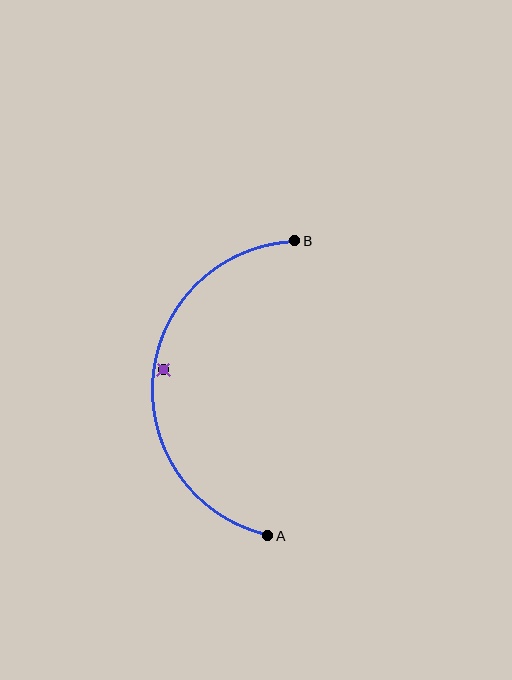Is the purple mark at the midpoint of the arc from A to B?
No — the purple mark does not lie on the arc at all. It sits slightly inside the curve.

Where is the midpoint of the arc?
The arc midpoint is the point on the curve farthest from the straight line joining A and B. It sits to the left of that line.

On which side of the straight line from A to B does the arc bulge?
The arc bulges to the left of the straight line connecting A and B.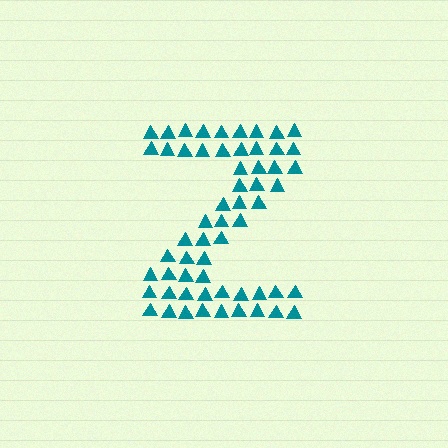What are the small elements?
The small elements are triangles.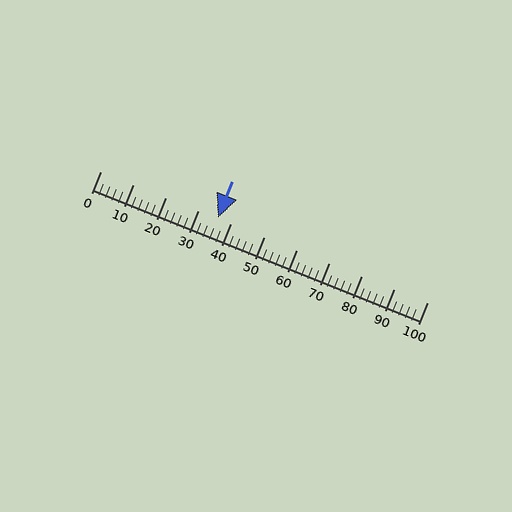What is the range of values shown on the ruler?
The ruler shows values from 0 to 100.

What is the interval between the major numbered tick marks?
The major tick marks are spaced 10 units apart.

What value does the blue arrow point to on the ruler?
The blue arrow points to approximately 36.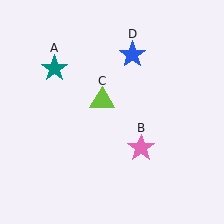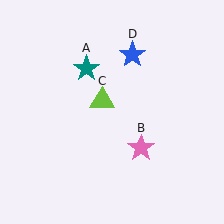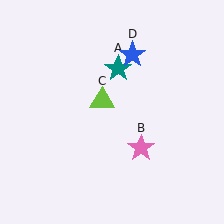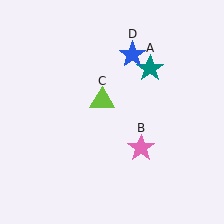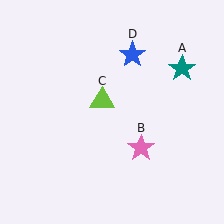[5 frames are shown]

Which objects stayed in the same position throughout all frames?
Pink star (object B) and lime triangle (object C) and blue star (object D) remained stationary.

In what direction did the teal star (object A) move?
The teal star (object A) moved right.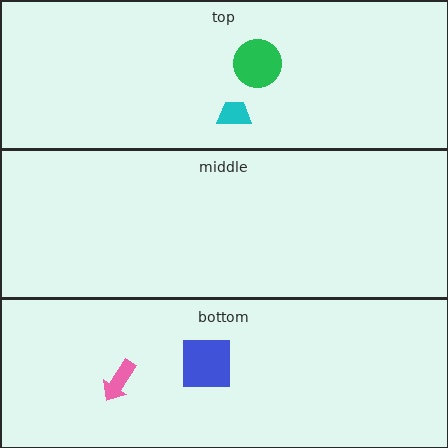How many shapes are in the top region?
2.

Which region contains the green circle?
The top region.